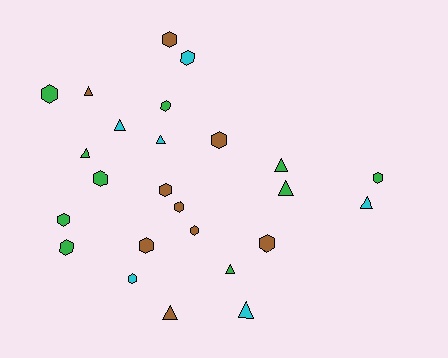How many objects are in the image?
There are 25 objects.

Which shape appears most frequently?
Hexagon, with 15 objects.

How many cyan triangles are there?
There are 4 cyan triangles.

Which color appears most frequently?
Green, with 10 objects.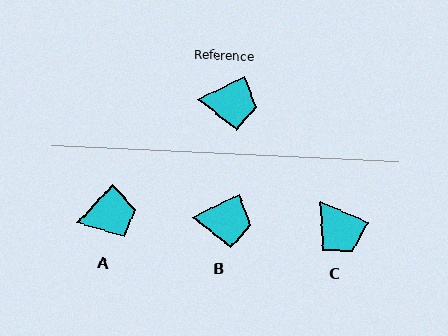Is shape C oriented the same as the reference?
No, it is off by about 49 degrees.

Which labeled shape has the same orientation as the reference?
B.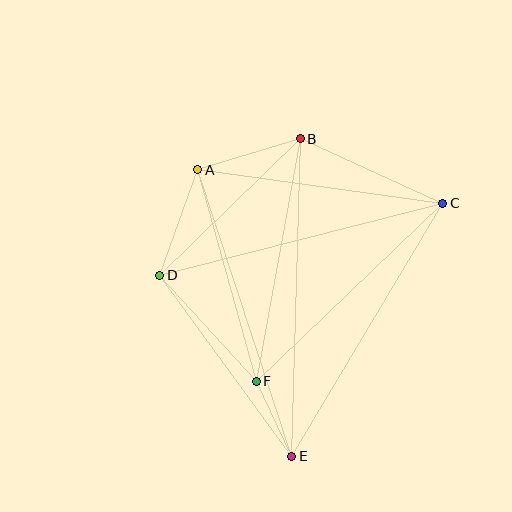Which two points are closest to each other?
Points E and F are closest to each other.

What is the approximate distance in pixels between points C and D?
The distance between C and D is approximately 292 pixels.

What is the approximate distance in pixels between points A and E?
The distance between A and E is approximately 301 pixels.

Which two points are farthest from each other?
Points B and E are farthest from each other.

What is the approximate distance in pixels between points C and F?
The distance between C and F is approximately 258 pixels.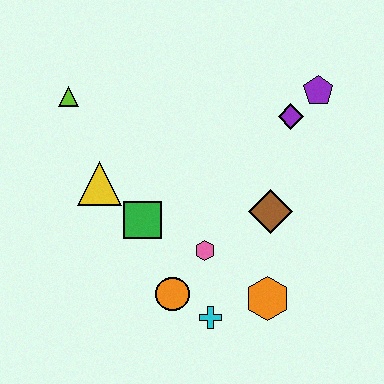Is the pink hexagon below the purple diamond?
Yes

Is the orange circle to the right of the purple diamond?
No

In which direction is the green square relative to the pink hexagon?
The green square is to the left of the pink hexagon.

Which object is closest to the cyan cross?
The orange circle is closest to the cyan cross.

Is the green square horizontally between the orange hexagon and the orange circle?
No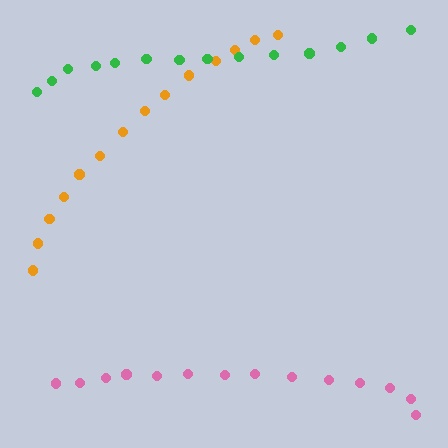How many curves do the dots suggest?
There are 3 distinct paths.